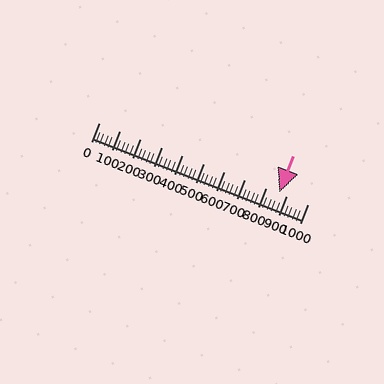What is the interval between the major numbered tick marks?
The major tick marks are spaced 100 units apart.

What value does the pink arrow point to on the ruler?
The pink arrow points to approximately 862.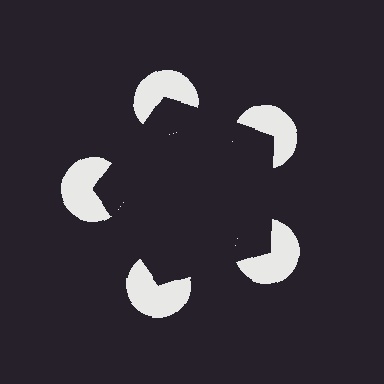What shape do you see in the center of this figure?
An illusory pentagon — its edges are inferred from the aligned wedge cuts in the pac-man discs, not physically drawn.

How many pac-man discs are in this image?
There are 5 — one at each vertex of the illusory pentagon.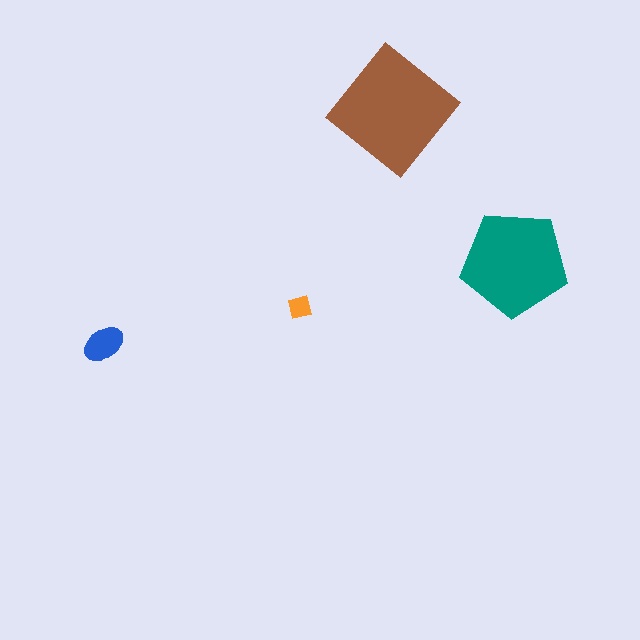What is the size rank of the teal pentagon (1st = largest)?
2nd.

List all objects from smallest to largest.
The orange square, the blue ellipse, the teal pentagon, the brown diamond.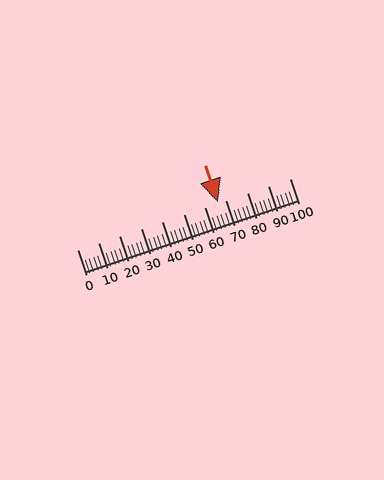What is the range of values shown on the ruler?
The ruler shows values from 0 to 100.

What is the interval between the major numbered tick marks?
The major tick marks are spaced 10 units apart.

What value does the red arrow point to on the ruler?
The red arrow points to approximately 66.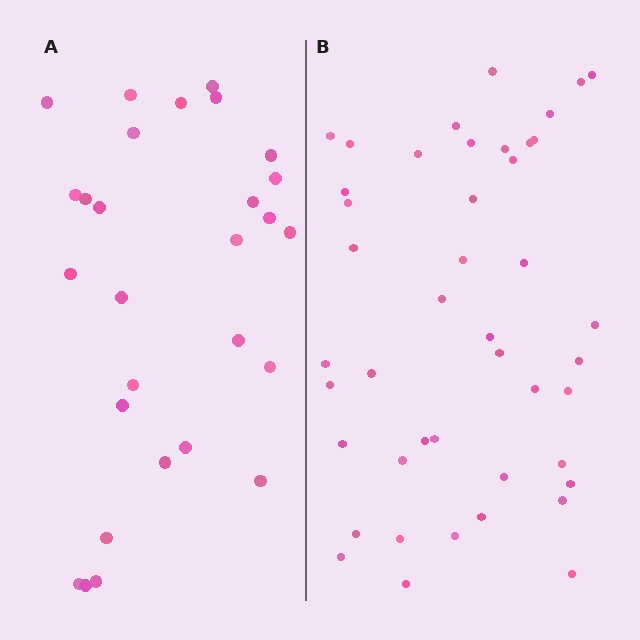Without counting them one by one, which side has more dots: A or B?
Region B (the right region) has more dots.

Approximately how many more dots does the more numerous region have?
Region B has approximately 15 more dots than region A.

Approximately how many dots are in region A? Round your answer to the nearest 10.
About 30 dots. (The exact count is 28, which rounds to 30.)